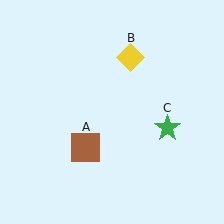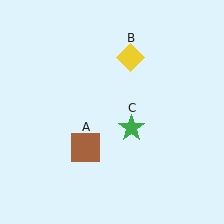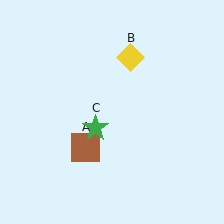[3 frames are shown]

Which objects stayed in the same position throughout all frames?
Brown square (object A) and yellow diamond (object B) remained stationary.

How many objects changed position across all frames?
1 object changed position: green star (object C).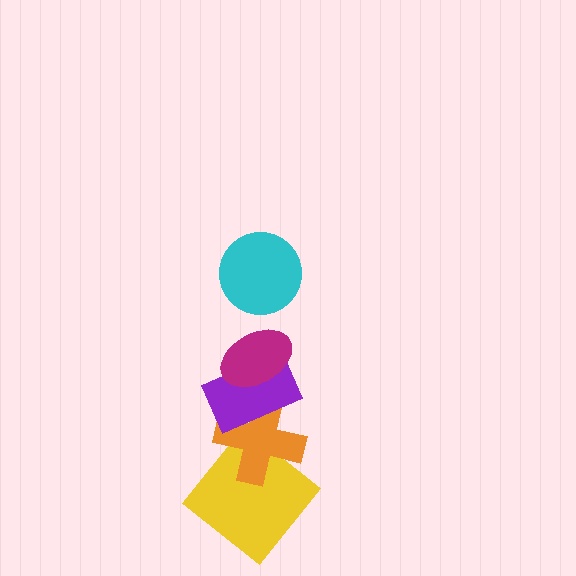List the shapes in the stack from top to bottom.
From top to bottom: the cyan circle, the magenta ellipse, the purple rectangle, the orange cross, the yellow diamond.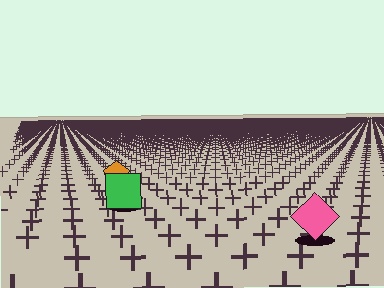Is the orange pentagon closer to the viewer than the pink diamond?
No. The pink diamond is closer — you can tell from the texture gradient: the ground texture is coarser near it.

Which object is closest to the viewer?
The pink diamond is closest. The texture marks near it are larger and more spread out.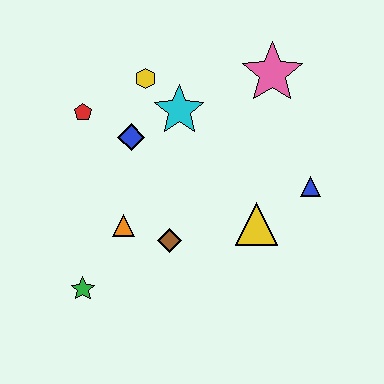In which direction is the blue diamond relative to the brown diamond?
The blue diamond is above the brown diamond.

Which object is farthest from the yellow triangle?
The red pentagon is farthest from the yellow triangle.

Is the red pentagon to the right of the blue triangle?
No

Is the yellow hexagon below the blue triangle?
No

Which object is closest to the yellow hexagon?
The cyan star is closest to the yellow hexagon.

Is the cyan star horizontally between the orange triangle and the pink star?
Yes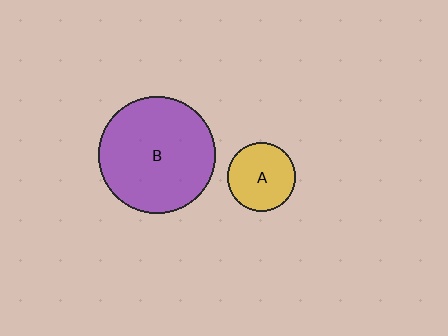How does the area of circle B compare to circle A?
Approximately 2.9 times.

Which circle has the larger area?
Circle B (purple).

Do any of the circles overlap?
No, none of the circles overlap.